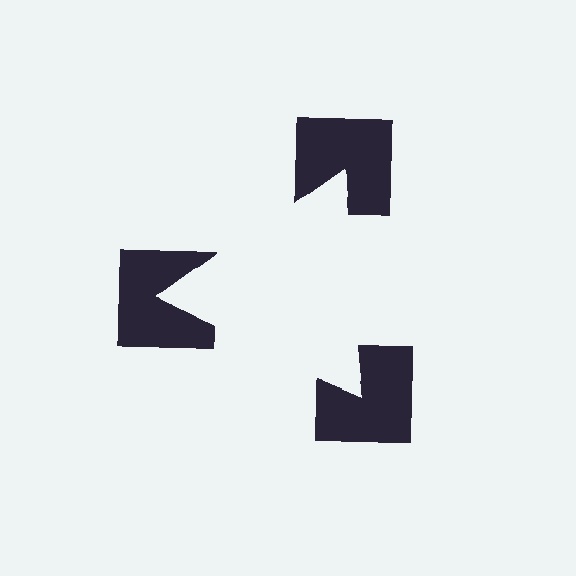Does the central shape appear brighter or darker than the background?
It typically appears slightly brighter than the background, even though no actual brightness change is drawn.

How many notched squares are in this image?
There are 3 — one at each vertex of the illusory triangle.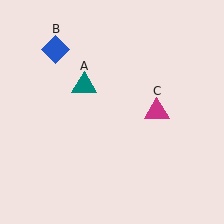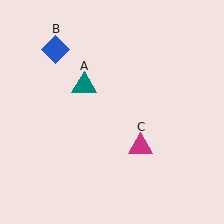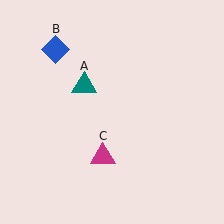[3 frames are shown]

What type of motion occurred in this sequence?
The magenta triangle (object C) rotated clockwise around the center of the scene.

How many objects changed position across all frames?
1 object changed position: magenta triangle (object C).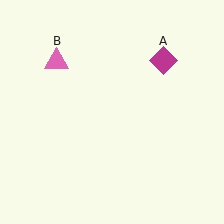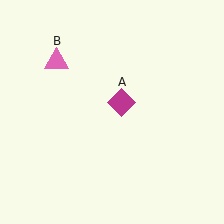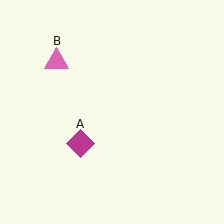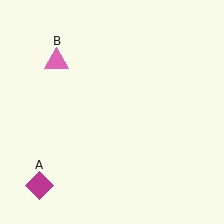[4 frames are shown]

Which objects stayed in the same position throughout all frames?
Pink triangle (object B) remained stationary.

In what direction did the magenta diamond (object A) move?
The magenta diamond (object A) moved down and to the left.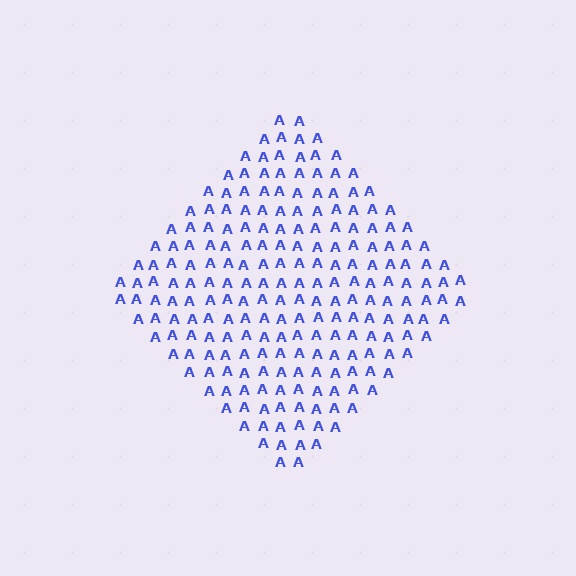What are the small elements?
The small elements are letter A's.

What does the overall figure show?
The overall figure shows a diamond.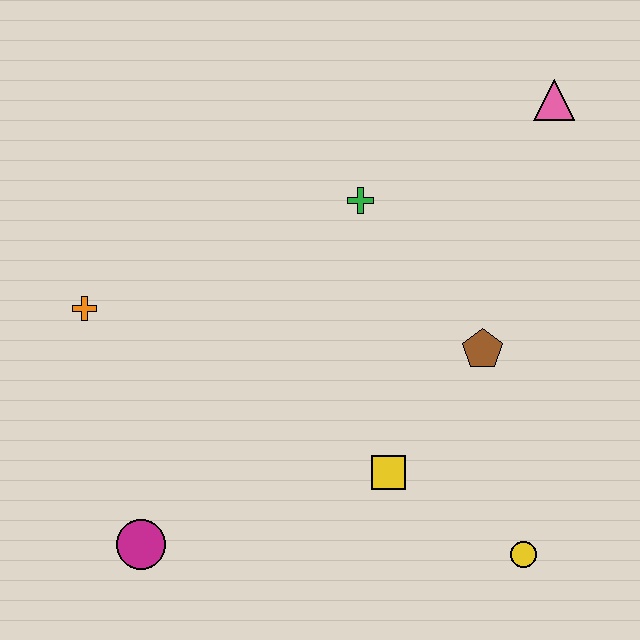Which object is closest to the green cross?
The brown pentagon is closest to the green cross.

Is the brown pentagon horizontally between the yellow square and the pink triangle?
Yes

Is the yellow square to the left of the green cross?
No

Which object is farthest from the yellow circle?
The orange cross is farthest from the yellow circle.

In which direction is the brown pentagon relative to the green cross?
The brown pentagon is below the green cross.